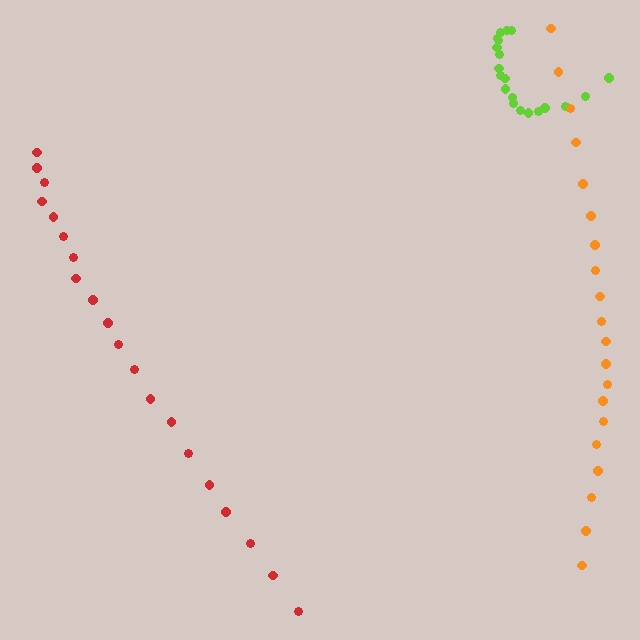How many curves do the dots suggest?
There are 3 distinct paths.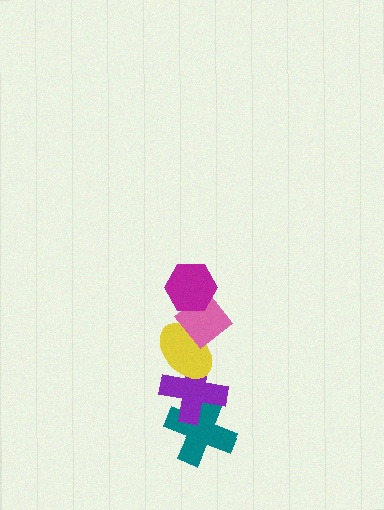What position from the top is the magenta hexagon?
The magenta hexagon is 1st from the top.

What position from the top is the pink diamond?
The pink diamond is 2nd from the top.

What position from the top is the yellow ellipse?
The yellow ellipse is 3rd from the top.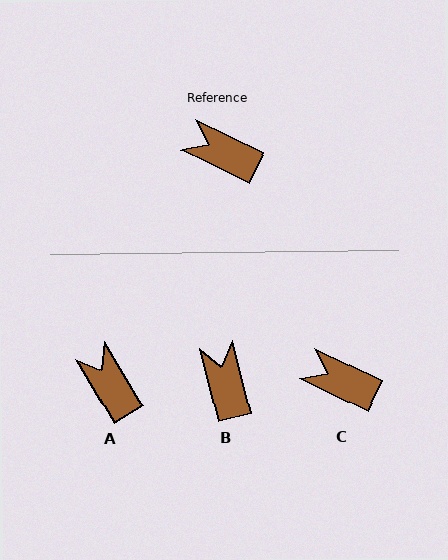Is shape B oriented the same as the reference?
No, it is off by about 50 degrees.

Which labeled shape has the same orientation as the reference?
C.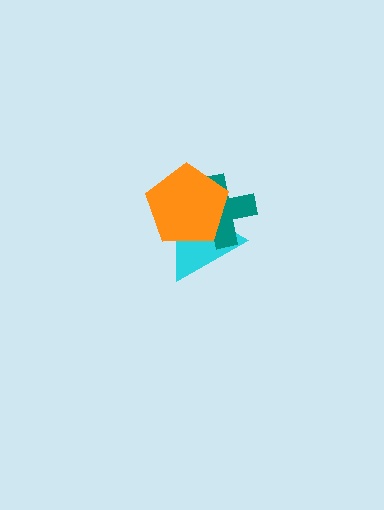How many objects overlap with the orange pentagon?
2 objects overlap with the orange pentagon.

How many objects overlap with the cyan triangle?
2 objects overlap with the cyan triangle.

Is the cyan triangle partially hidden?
Yes, it is partially covered by another shape.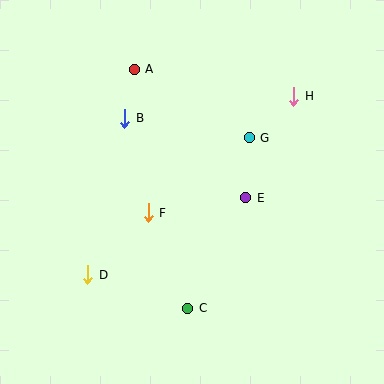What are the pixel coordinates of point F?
Point F is at (148, 213).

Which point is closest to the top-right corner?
Point H is closest to the top-right corner.